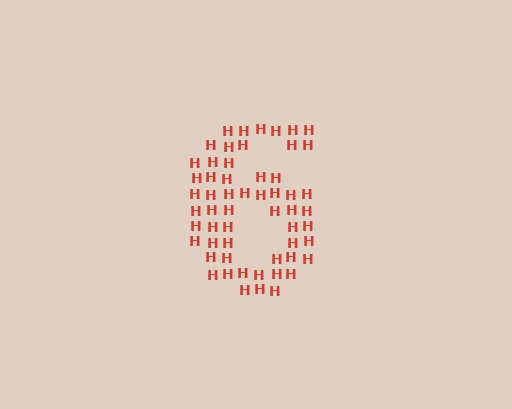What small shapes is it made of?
It is made of small letter H's.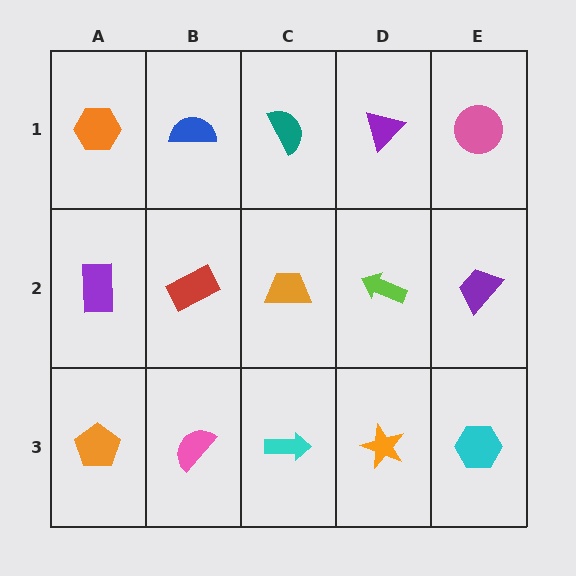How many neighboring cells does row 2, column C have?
4.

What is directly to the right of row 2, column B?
An orange trapezoid.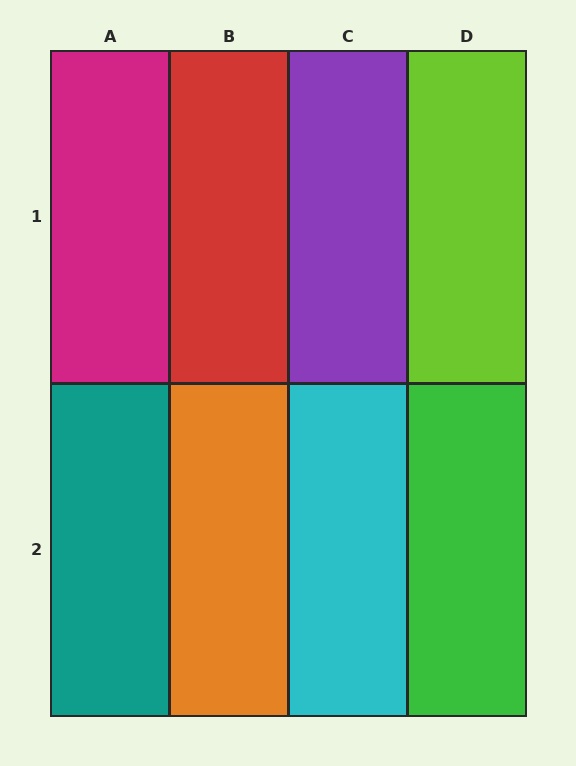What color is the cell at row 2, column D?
Green.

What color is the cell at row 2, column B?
Orange.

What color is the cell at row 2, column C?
Cyan.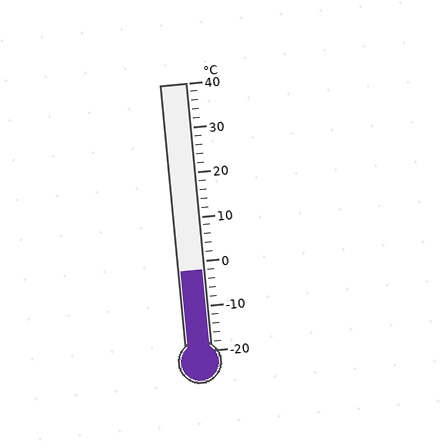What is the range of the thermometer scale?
The thermometer scale ranges from -20°C to 40°C.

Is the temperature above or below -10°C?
The temperature is above -10°C.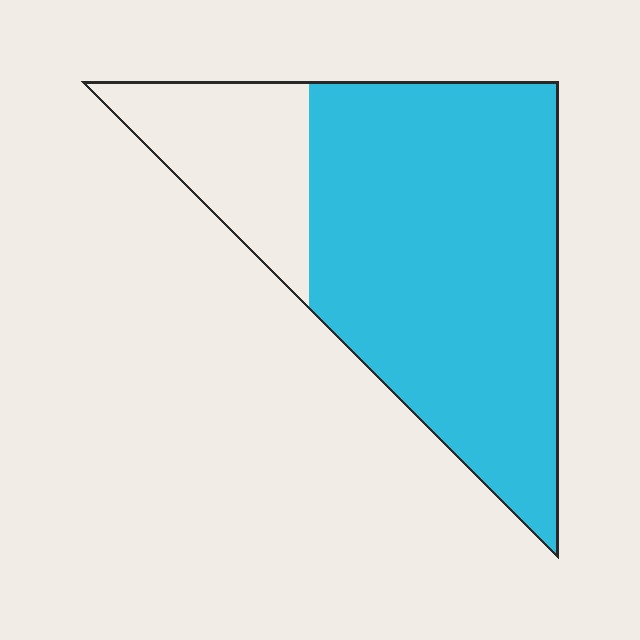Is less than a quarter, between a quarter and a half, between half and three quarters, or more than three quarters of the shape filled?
More than three quarters.